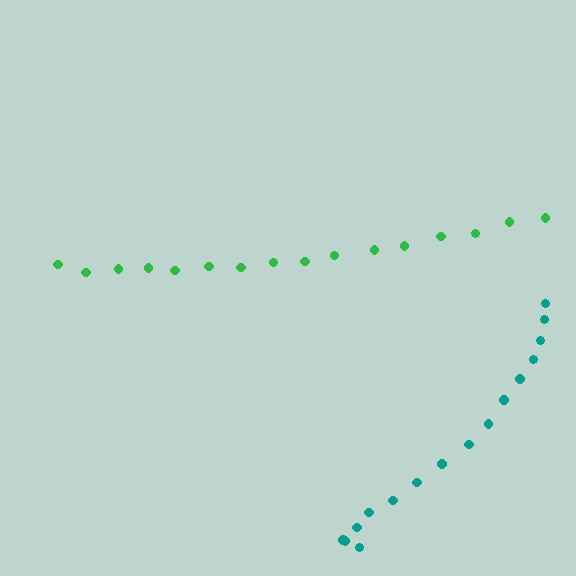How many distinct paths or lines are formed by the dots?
There are 2 distinct paths.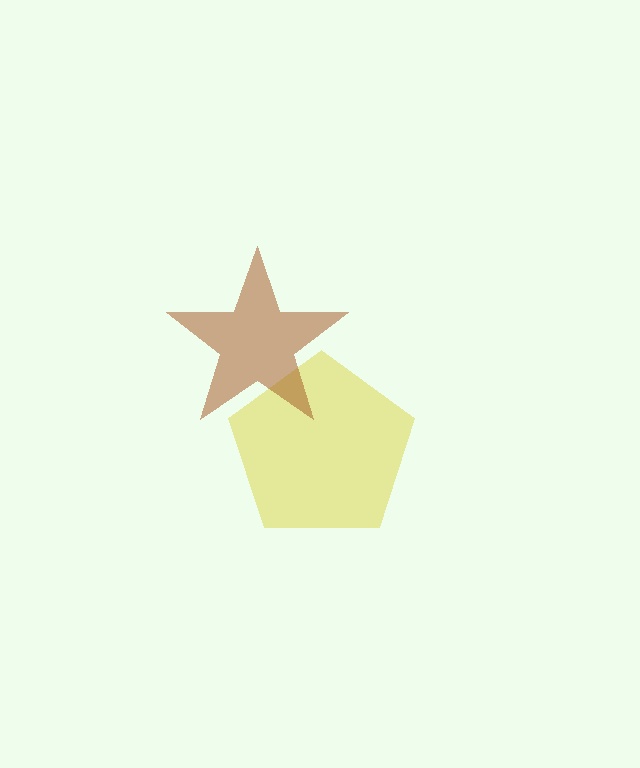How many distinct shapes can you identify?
There are 2 distinct shapes: a yellow pentagon, a brown star.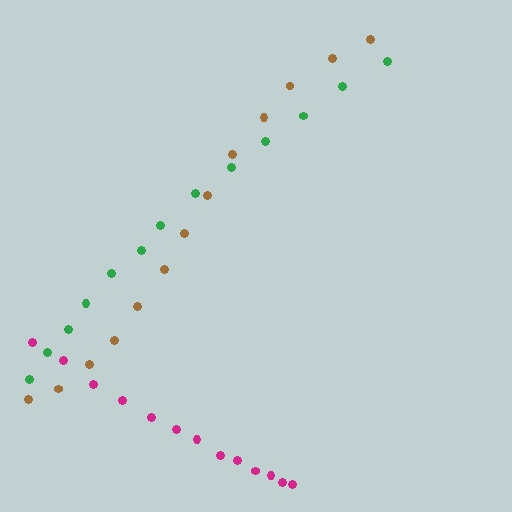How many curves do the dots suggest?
There are 3 distinct paths.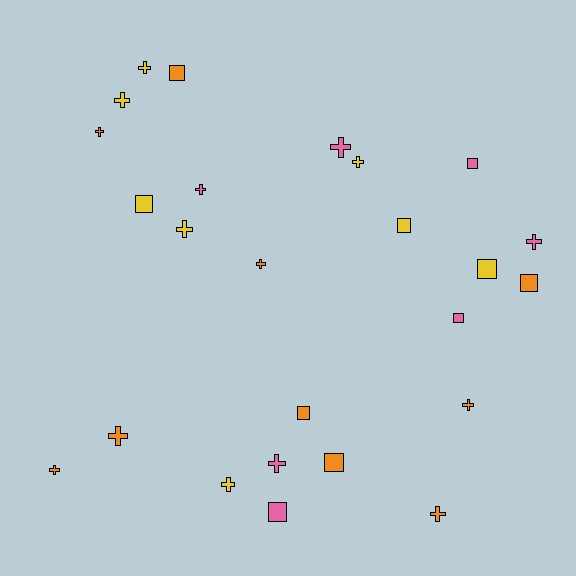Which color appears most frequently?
Orange, with 10 objects.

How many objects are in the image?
There are 25 objects.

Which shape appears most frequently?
Cross, with 15 objects.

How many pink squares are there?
There are 3 pink squares.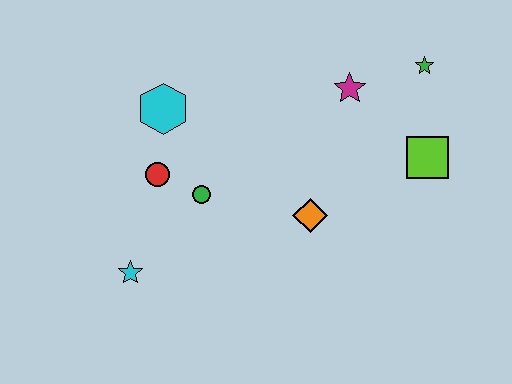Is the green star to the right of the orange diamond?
Yes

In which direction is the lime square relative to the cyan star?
The lime square is to the right of the cyan star.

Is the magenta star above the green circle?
Yes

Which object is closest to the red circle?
The green circle is closest to the red circle.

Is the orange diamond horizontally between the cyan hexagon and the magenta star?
Yes